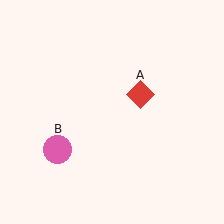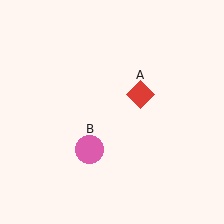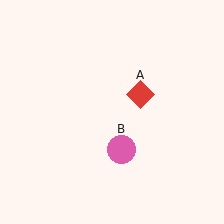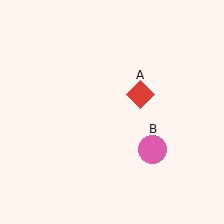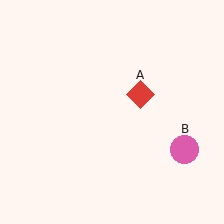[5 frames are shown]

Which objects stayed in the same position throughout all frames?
Red diamond (object A) remained stationary.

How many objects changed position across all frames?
1 object changed position: pink circle (object B).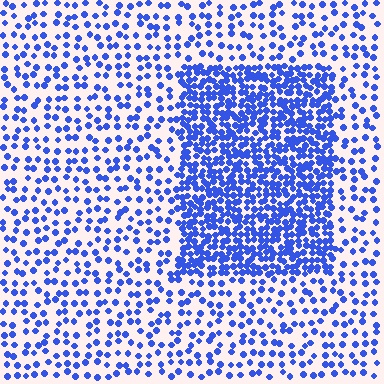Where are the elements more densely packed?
The elements are more densely packed inside the rectangle boundary.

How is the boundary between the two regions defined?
The boundary is defined by a change in element density (approximately 2.6x ratio). All elements are the same color, size, and shape.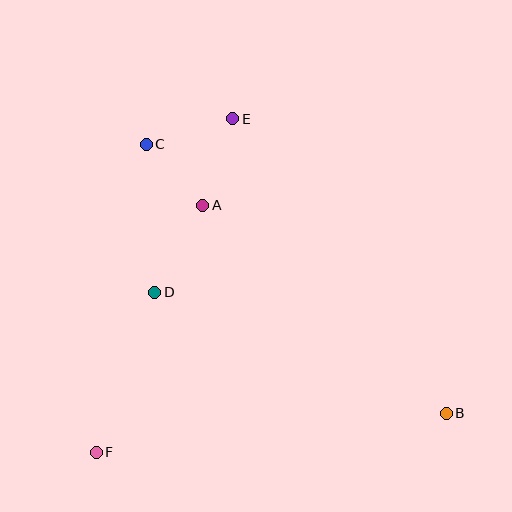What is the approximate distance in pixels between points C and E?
The distance between C and E is approximately 90 pixels.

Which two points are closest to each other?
Points A and C are closest to each other.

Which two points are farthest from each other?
Points B and C are farthest from each other.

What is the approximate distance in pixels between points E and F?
The distance between E and F is approximately 360 pixels.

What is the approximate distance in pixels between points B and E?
The distance between B and E is approximately 363 pixels.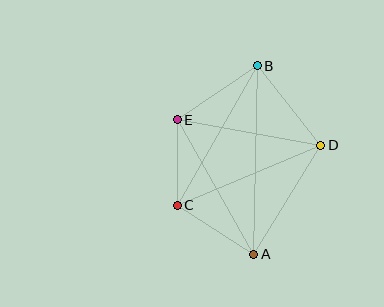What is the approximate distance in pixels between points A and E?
The distance between A and E is approximately 155 pixels.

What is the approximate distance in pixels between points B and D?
The distance between B and D is approximately 101 pixels.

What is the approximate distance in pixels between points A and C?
The distance between A and C is approximately 91 pixels.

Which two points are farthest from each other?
Points A and B are farthest from each other.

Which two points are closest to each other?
Points C and E are closest to each other.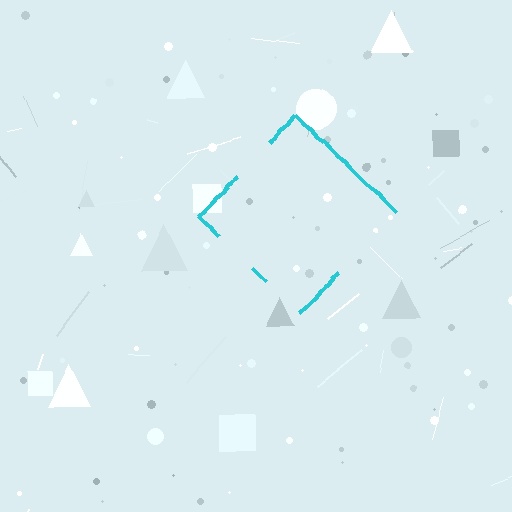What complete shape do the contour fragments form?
The contour fragments form a diamond.